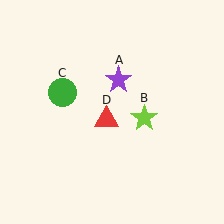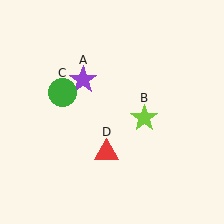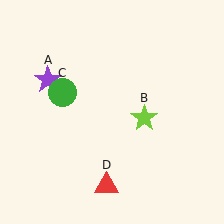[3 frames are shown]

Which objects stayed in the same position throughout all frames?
Lime star (object B) and green circle (object C) remained stationary.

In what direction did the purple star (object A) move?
The purple star (object A) moved left.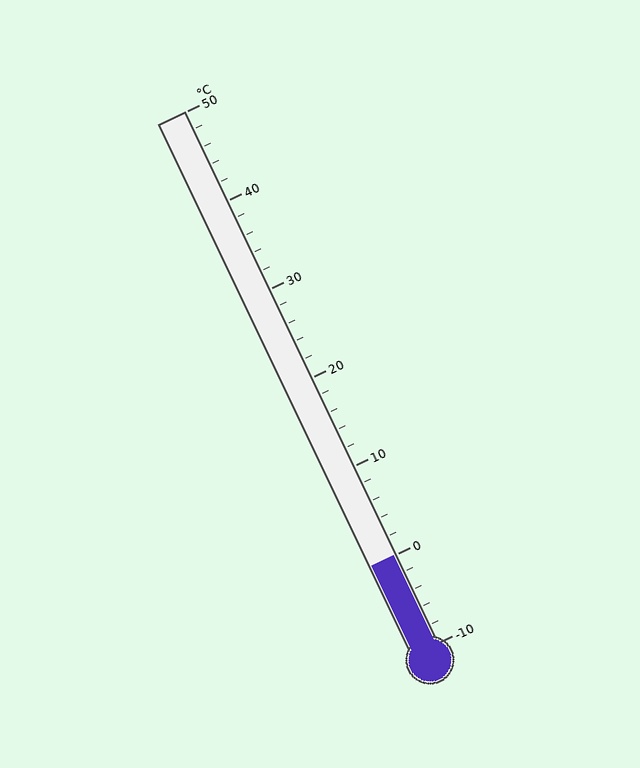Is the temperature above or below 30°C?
The temperature is below 30°C.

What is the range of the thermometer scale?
The thermometer scale ranges from -10°C to 50°C.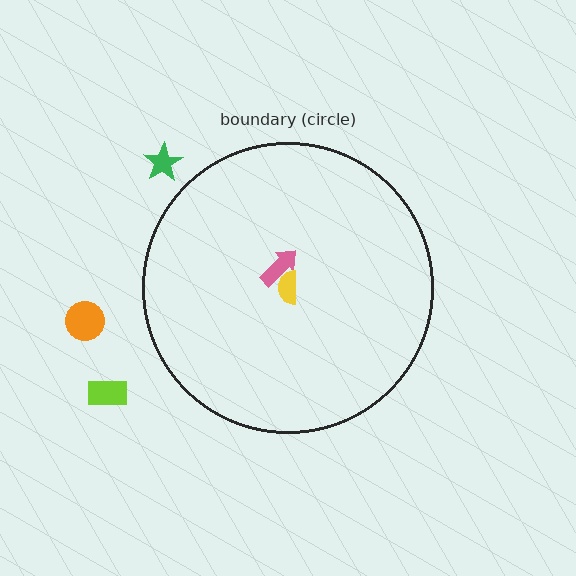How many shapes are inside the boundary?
2 inside, 3 outside.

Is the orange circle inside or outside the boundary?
Outside.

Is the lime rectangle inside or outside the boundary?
Outside.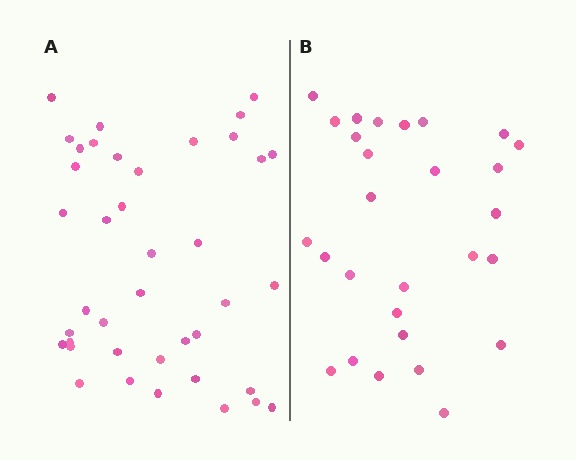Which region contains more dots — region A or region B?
Region A (the left region) has more dots.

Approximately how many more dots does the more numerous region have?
Region A has roughly 12 or so more dots than region B.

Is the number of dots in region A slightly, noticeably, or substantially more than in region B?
Region A has noticeably more, but not dramatically so. The ratio is roughly 1.4 to 1.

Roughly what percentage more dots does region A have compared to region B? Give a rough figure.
About 45% more.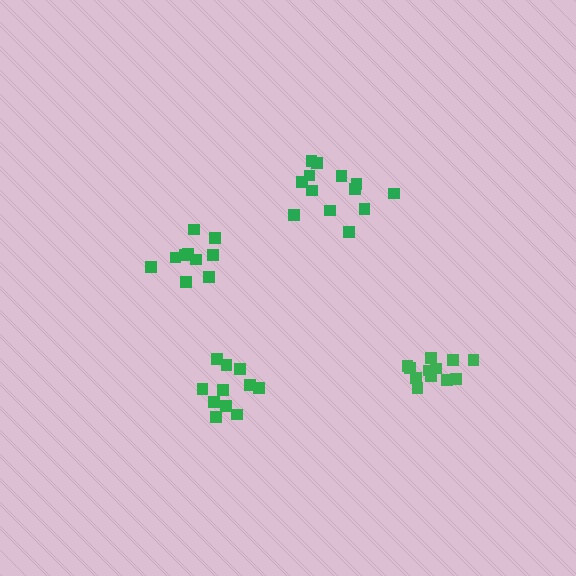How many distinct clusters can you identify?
There are 4 distinct clusters.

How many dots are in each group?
Group 1: 13 dots, Group 2: 11 dots, Group 3: 10 dots, Group 4: 12 dots (46 total).